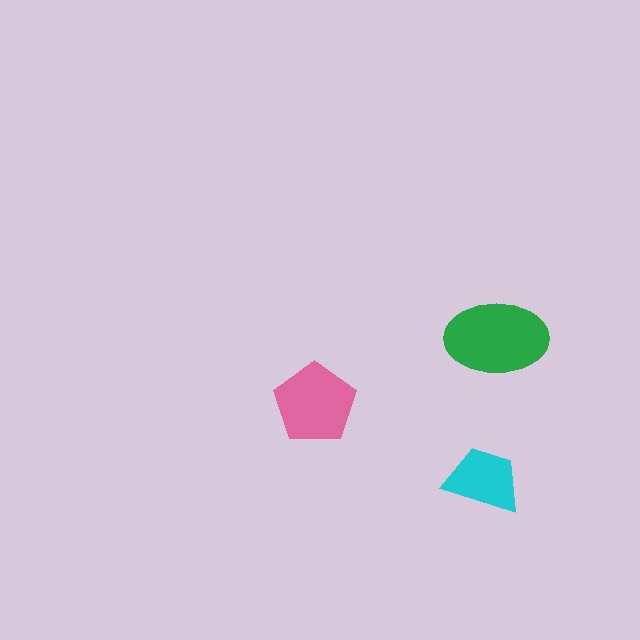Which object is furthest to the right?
The green ellipse is rightmost.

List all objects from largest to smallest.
The green ellipse, the pink pentagon, the cyan trapezoid.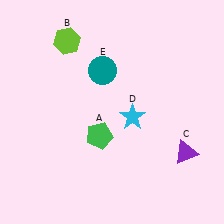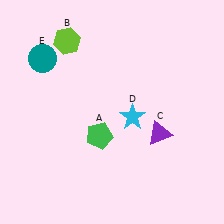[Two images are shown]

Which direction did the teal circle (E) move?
The teal circle (E) moved left.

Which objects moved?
The objects that moved are: the purple triangle (C), the teal circle (E).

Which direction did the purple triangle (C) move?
The purple triangle (C) moved left.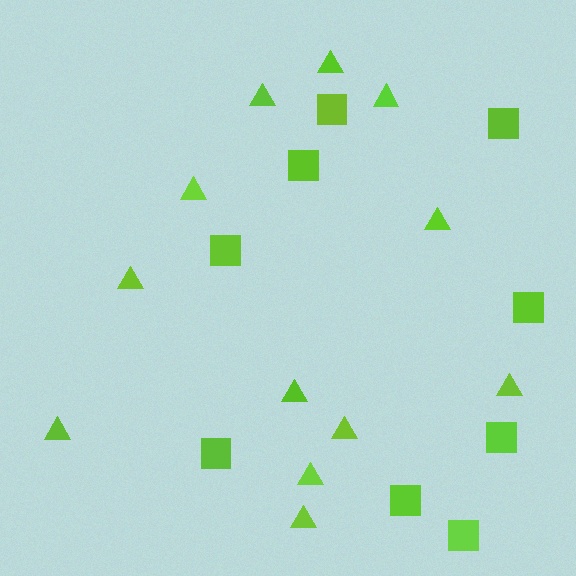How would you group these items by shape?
There are 2 groups: one group of squares (9) and one group of triangles (12).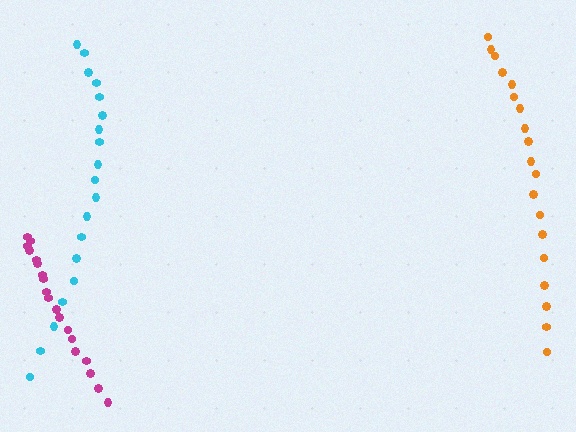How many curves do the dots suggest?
There are 3 distinct paths.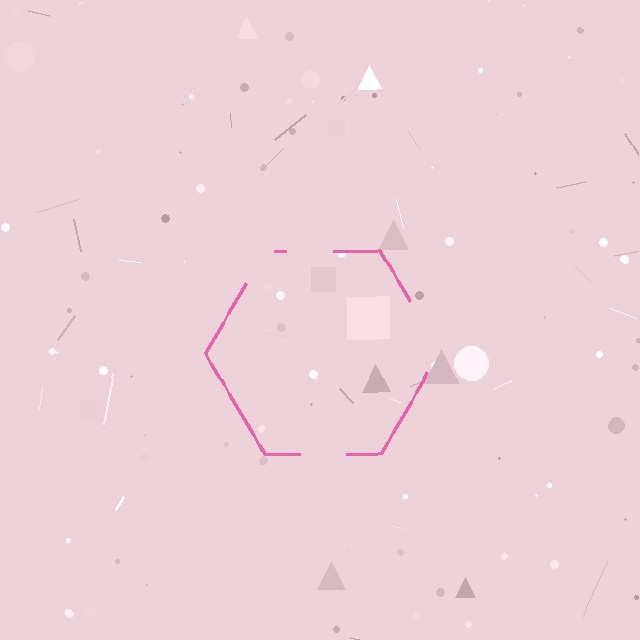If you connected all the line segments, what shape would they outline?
They would outline a hexagon.